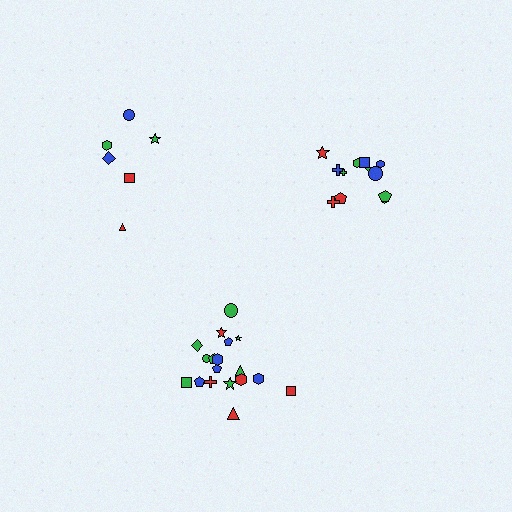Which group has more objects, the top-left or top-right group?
The top-right group.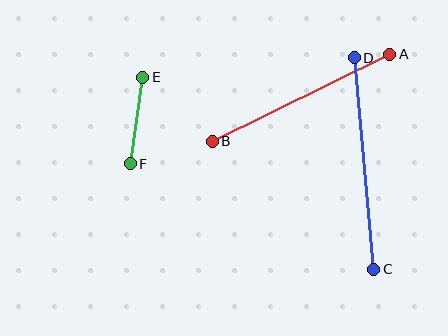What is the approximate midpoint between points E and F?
The midpoint is at approximately (137, 120) pixels.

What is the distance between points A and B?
The distance is approximately 198 pixels.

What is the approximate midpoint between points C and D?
The midpoint is at approximately (364, 163) pixels.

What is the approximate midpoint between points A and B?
The midpoint is at approximately (301, 98) pixels.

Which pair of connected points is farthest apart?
Points C and D are farthest apart.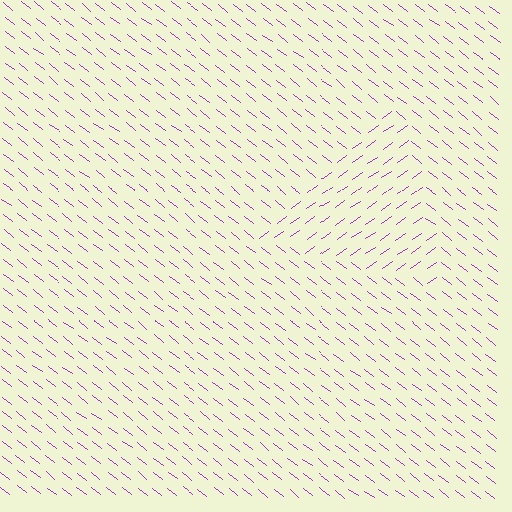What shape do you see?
I see a triangle.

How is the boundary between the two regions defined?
The boundary is defined purely by a change in line orientation (approximately 73 degrees difference). All lines are the same color and thickness.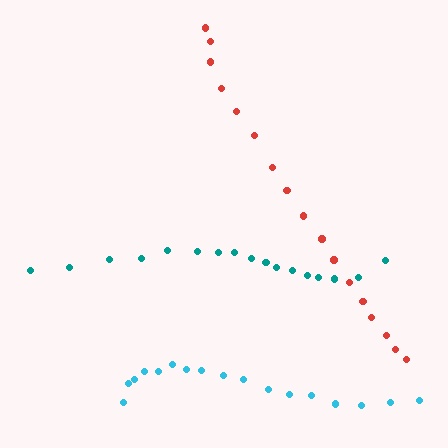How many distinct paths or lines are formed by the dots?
There are 3 distinct paths.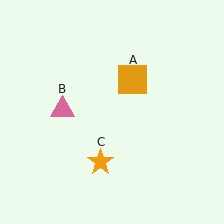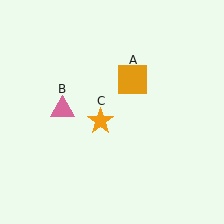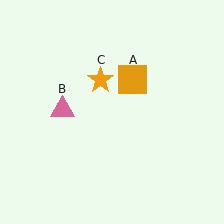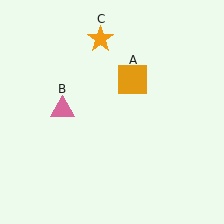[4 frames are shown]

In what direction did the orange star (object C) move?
The orange star (object C) moved up.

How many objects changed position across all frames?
1 object changed position: orange star (object C).